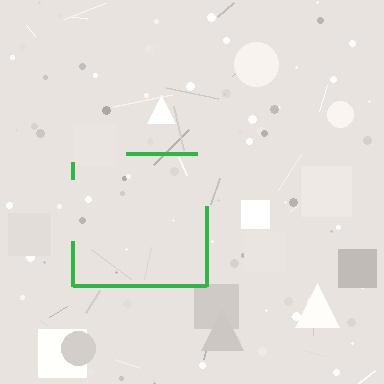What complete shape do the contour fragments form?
The contour fragments form a square.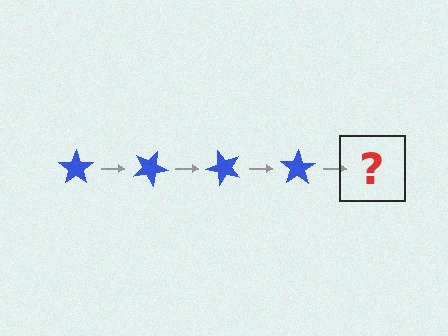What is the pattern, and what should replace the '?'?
The pattern is that the star rotates 25 degrees each step. The '?' should be a blue star rotated 100 degrees.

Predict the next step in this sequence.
The next step is a blue star rotated 100 degrees.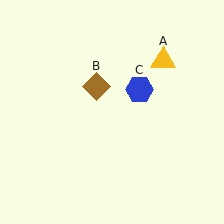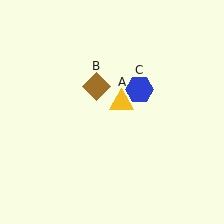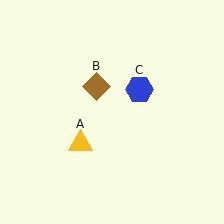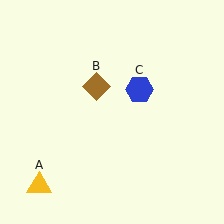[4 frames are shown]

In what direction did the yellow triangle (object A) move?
The yellow triangle (object A) moved down and to the left.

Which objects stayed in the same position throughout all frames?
Brown diamond (object B) and blue hexagon (object C) remained stationary.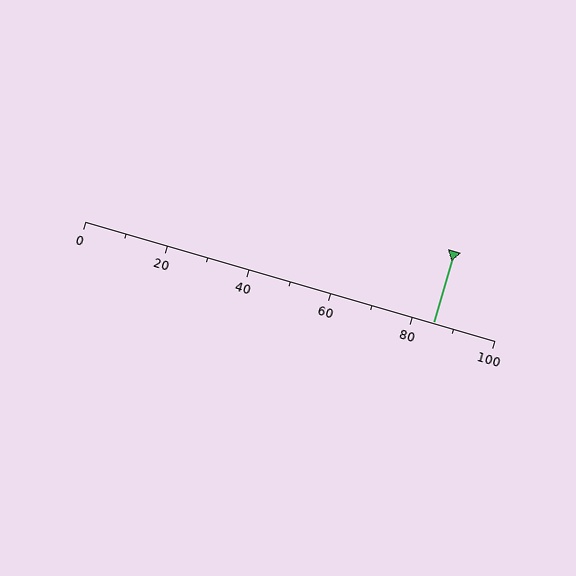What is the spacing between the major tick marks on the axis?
The major ticks are spaced 20 apart.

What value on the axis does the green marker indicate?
The marker indicates approximately 85.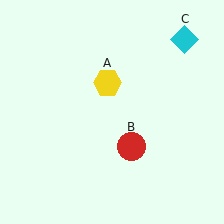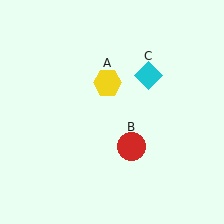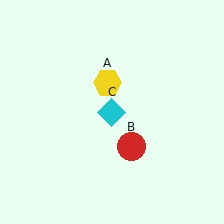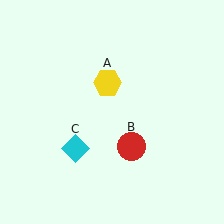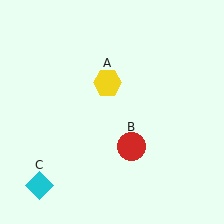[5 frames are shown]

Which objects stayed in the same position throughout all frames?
Yellow hexagon (object A) and red circle (object B) remained stationary.